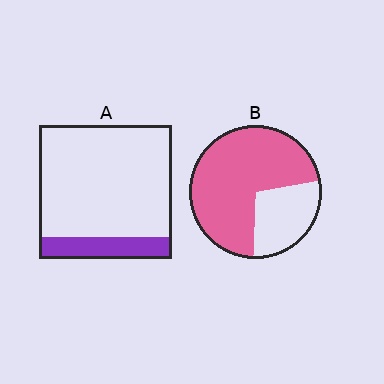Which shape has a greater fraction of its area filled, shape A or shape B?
Shape B.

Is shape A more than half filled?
No.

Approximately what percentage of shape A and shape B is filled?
A is approximately 15% and B is approximately 70%.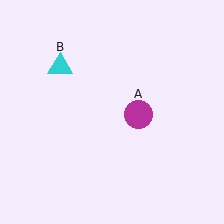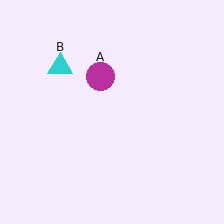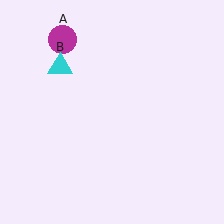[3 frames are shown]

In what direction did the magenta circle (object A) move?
The magenta circle (object A) moved up and to the left.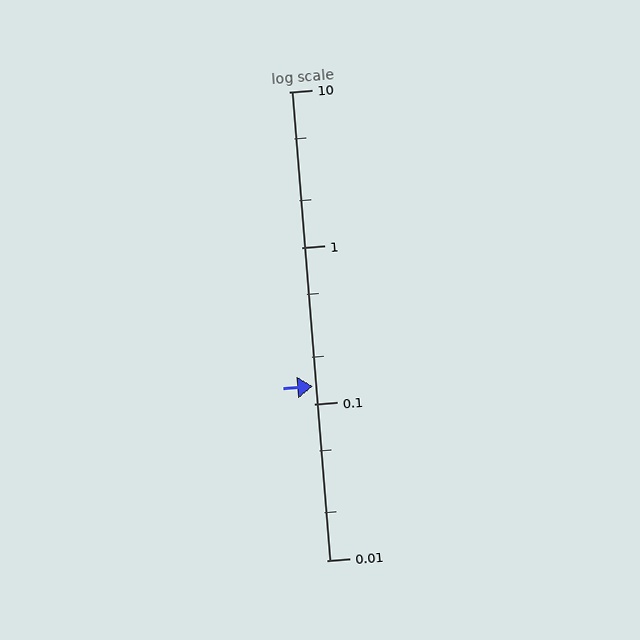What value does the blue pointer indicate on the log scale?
The pointer indicates approximately 0.13.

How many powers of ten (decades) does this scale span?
The scale spans 3 decades, from 0.01 to 10.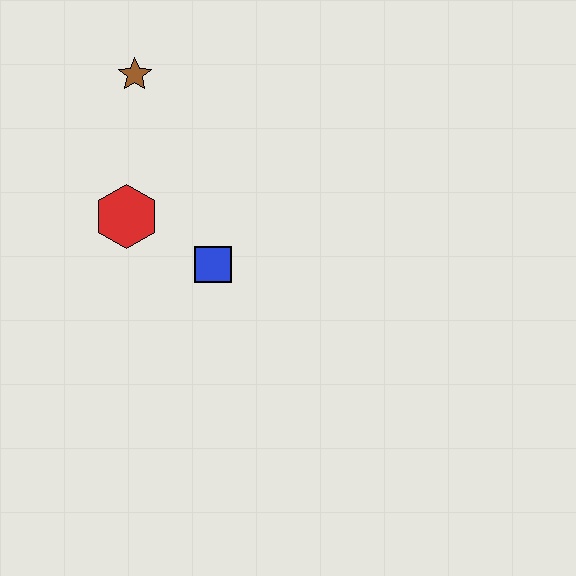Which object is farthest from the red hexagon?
The brown star is farthest from the red hexagon.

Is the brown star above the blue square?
Yes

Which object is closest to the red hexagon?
The blue square is closest to the red hexagon.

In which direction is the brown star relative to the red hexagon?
The brown star is above the red hexagon.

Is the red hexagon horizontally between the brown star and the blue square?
No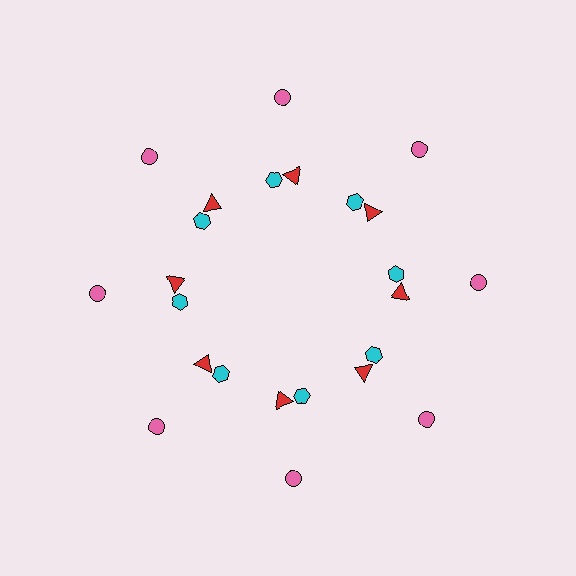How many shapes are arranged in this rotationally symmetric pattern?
There are 24 shapes, arranged in 8 groups of 3.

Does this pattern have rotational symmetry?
Yes, this pattern has 8-fold rotational symmetry. It looks the same after rotating 45 degrees around the center.